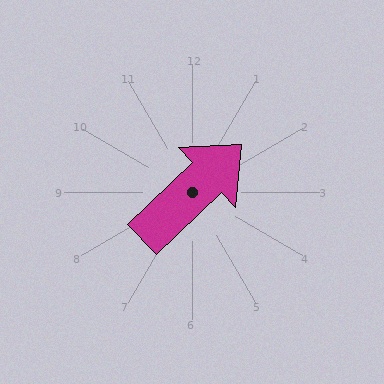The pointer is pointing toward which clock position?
Roughly 2 o'clock.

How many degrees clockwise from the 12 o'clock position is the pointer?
Approximately 47 degrees.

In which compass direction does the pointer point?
Northeast.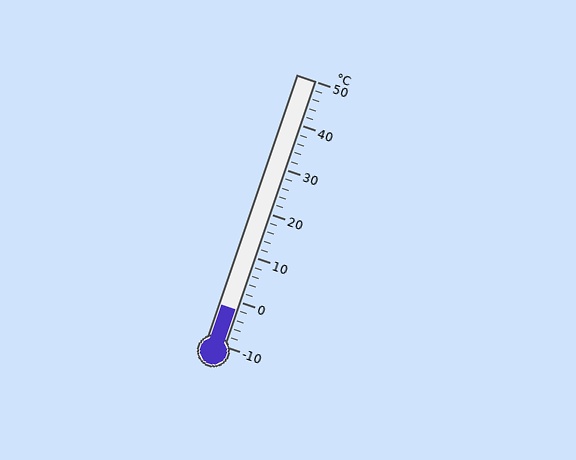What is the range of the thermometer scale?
The thermometer scale ranges from -10°C to 50°C.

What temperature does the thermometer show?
The thermometer shows approximately -2°C.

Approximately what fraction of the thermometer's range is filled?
The thermometer is filled to approximately 15% of its range.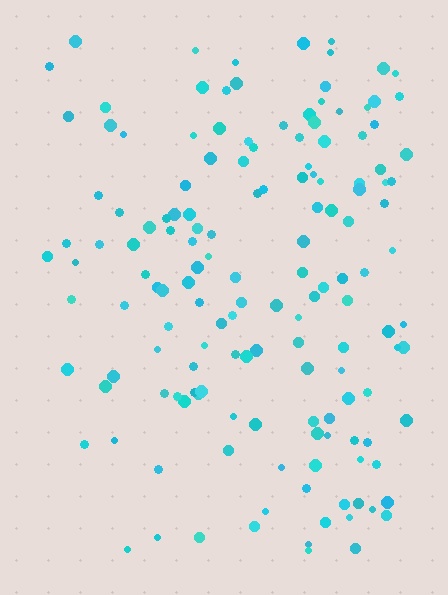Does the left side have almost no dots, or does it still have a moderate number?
Still a moderate number, just noticeably fewer than the right.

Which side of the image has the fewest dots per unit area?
The left.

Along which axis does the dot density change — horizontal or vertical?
Horizontal.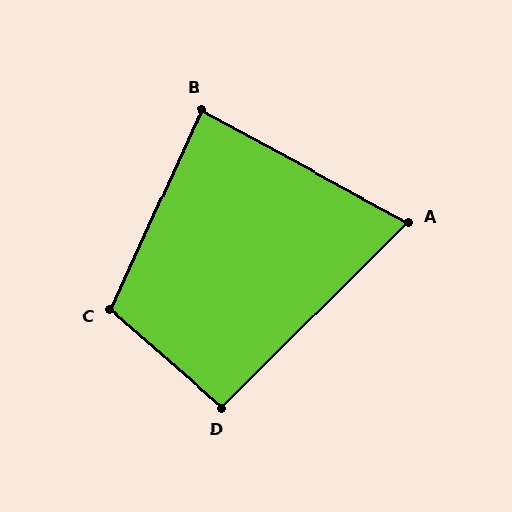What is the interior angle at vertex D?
Approximately 94 degrees (approximately right).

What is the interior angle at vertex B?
Approximately 86 degrees (approximately right).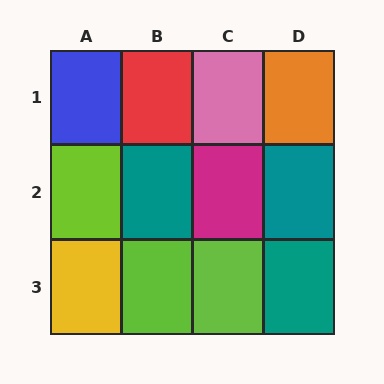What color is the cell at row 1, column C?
Pink.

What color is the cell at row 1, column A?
Blue.